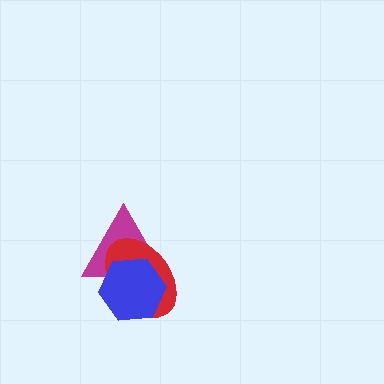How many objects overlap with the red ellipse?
2 objects overlap with the red ellipse.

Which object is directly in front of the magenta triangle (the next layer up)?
The red ellipse is directly in front of the magenta triangle.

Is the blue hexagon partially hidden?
No, no other shape covers it.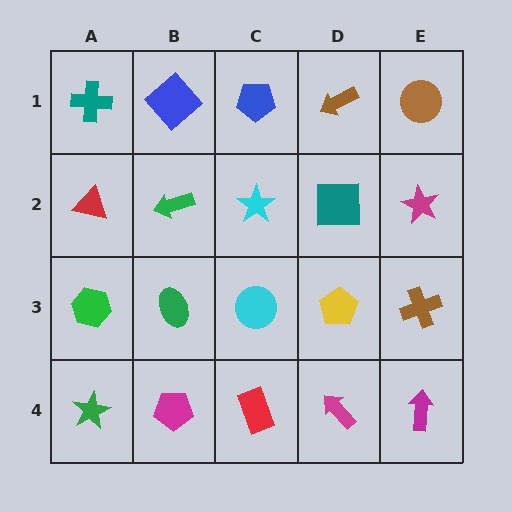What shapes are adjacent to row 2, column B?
A blue diamond (row 1, column B), a green ellipse (row 3, column B), a red triangle (row 2, column A), a cyan star (row 2, column C).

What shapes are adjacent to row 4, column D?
A yellow pentagon (row 3, column D), a red rectangle (row 4, column C), a magenta arrow (row 4, column E).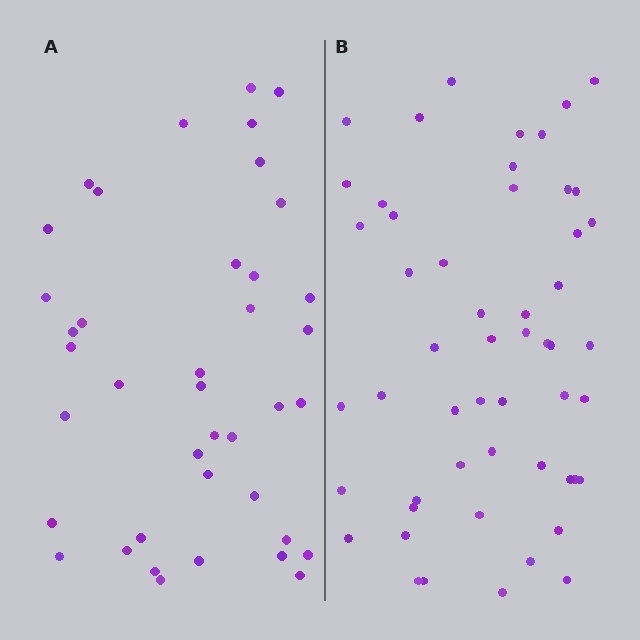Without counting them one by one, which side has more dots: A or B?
Region B (the right region) has more dots.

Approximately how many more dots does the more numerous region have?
Region B has approximately 15 more dots than region A.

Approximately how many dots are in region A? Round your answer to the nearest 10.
About 40 dots.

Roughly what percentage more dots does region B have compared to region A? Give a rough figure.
About 30% more.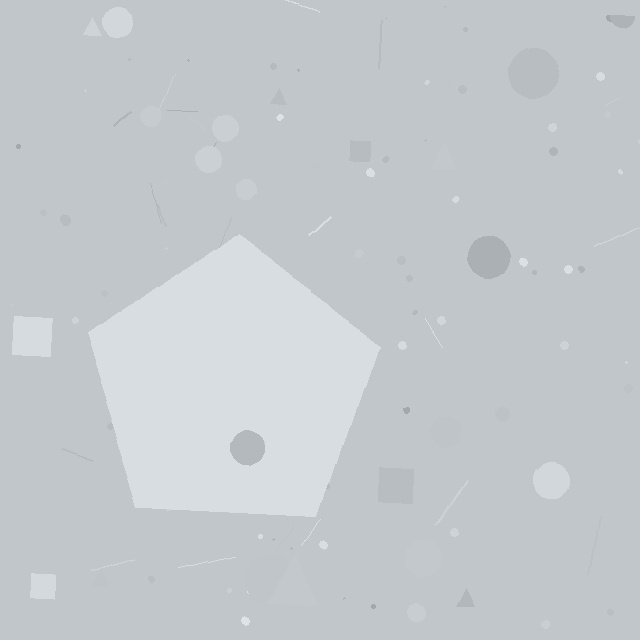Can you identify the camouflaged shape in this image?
The camouflaged shape is a pentagon.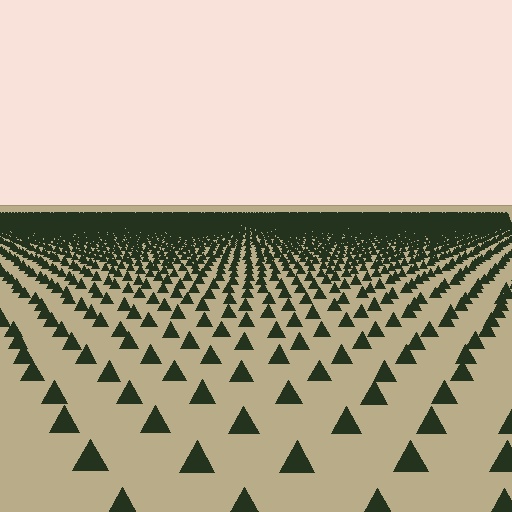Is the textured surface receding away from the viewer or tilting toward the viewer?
The surface is receding away from the viewer. Texture elements get smaller and denser toward the top.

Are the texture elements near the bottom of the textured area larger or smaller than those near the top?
Larger. Near the bottom, elements are closer to the viewer and appear at a bigger on-screen size.